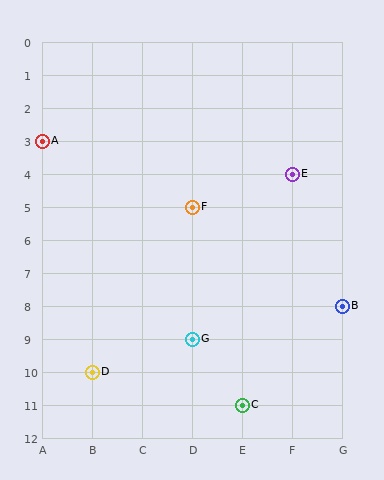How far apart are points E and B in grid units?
Points E and B are 1 column and 4 rows apart (about 4.1 grid units diagonally).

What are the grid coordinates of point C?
Point C is at grid coordinates (E, 11).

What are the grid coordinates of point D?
Point D is at grid coordinates (B, 10).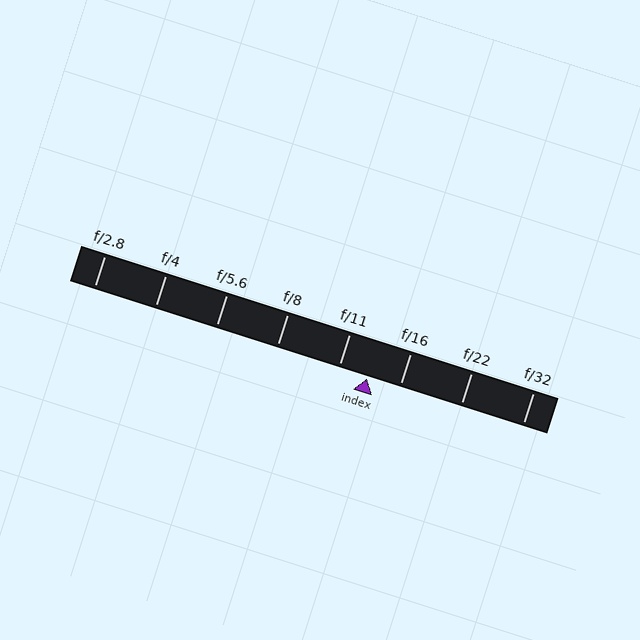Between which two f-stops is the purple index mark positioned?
The index mark is between f/11 and f/16.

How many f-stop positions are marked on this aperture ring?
There are 8 f-stop positions marked.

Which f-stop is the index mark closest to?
The index mark is closest to f/11.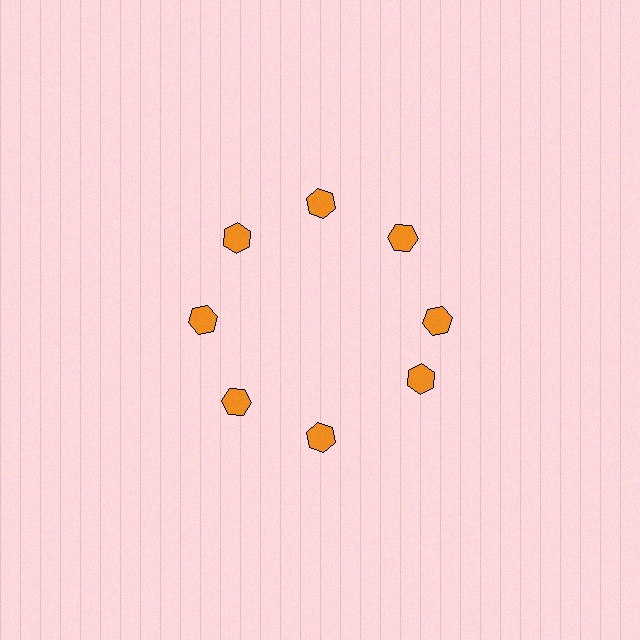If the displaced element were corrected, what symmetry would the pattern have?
It would have 8-fold rotational symmetry — the pattern would map onto itself every 45 degrees.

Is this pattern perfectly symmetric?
No. The 8 orange hexagons are arranged in a ring, but one element near the 4 o'clock position is rotated out of alignment along the ring, breaking the 8-fold rotational symmetry.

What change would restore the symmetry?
The symmetry would be restored by rotating it back into even spacing with its neighbors so that all 8 hexagons sit at equal angles and equal distance from the center.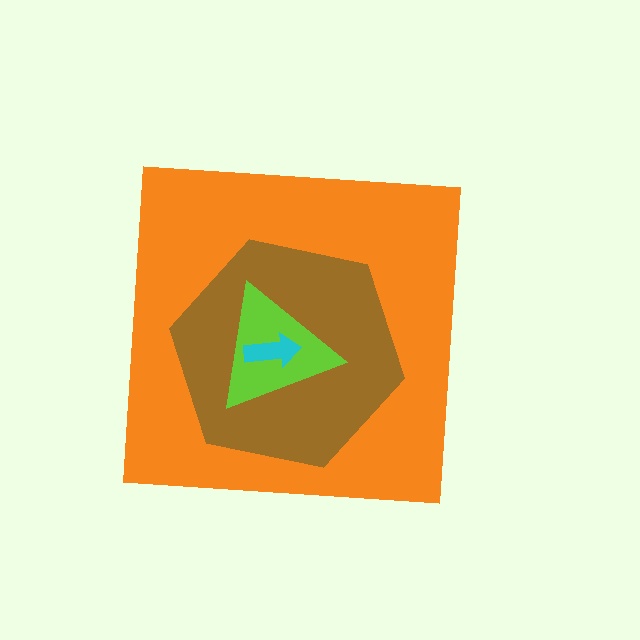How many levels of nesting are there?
4.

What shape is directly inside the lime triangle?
The cyan arrow.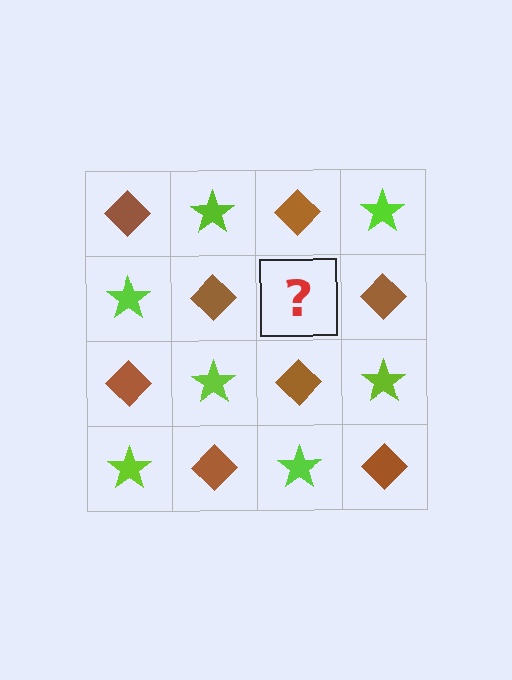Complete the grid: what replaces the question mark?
The question mark should be replaced with a lime star.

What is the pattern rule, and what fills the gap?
The rule is that it alternates brown diamond and lime star in a checkerboard pattern. The gap should be filled with a lime star.